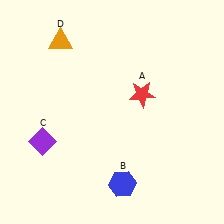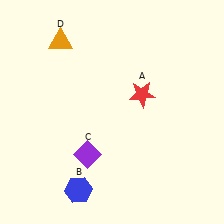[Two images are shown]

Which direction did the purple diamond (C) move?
The purple diamond (C) moved right.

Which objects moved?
The objects that moved are: the blue hexagon (B), the purple diamond (C).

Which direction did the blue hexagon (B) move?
The blue hexagon (B) moved left.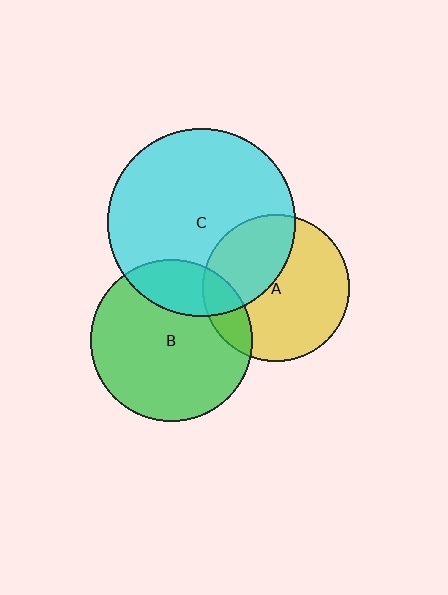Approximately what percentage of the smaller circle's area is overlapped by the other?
Approximately 20%.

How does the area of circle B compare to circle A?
Approximately 1.2 times.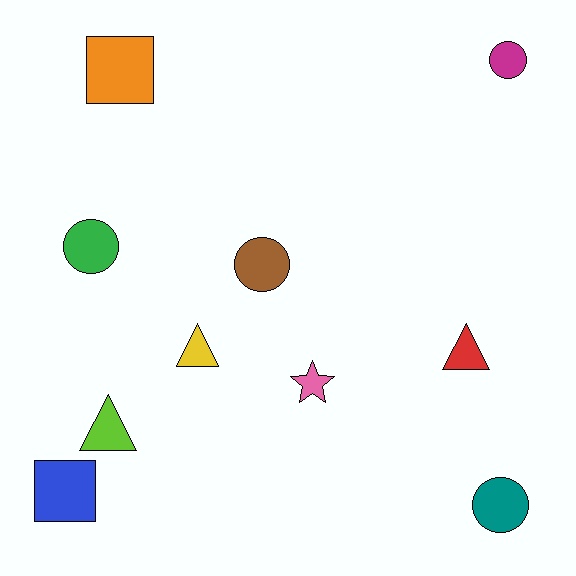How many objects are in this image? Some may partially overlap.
There are 10 objects.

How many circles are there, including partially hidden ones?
There are 4 circles.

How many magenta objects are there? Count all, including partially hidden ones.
There is 1 magenta object.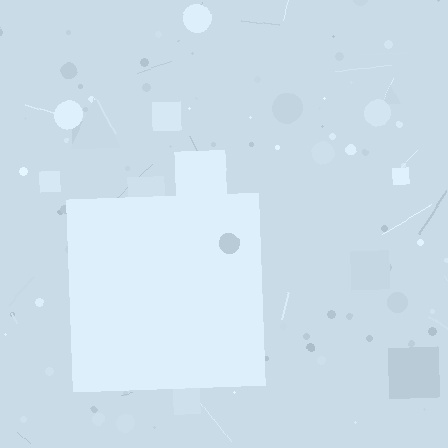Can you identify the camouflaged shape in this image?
The camouflaged shape is a square.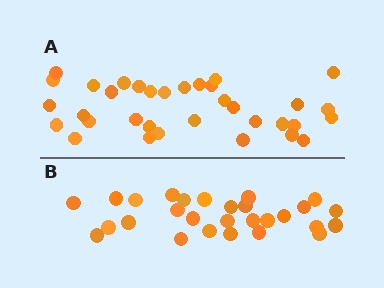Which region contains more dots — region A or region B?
Region A (the top region) has more dots.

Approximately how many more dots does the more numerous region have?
Region A has about 6 more dots than region B.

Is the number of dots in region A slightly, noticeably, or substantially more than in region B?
Region A has only slightly more — the two regions are fairly close. The ratio is roughly 1.2 to 1.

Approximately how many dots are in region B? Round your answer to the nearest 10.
About 30 dots. (The exact count is 28, which rounds to 30.)